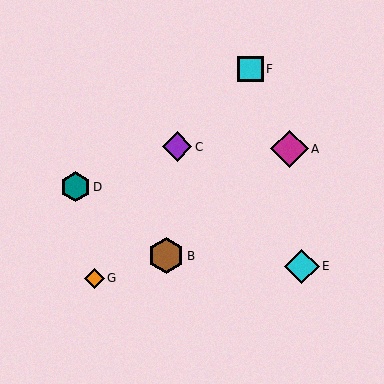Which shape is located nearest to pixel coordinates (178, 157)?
The purple diamond (labeled C) at (177, 147) is nearest to that location.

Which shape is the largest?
The magenta diamond (labeled A) is the largest.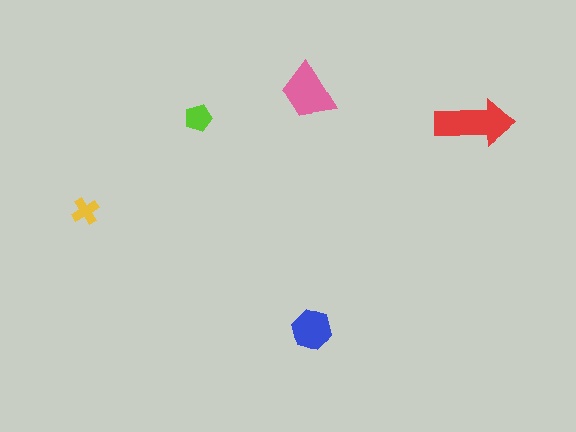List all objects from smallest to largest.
The yellow cross, the lime pentagon, the blue hexagon, the pink trapezoid, the red arrow.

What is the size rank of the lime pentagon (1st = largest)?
4th.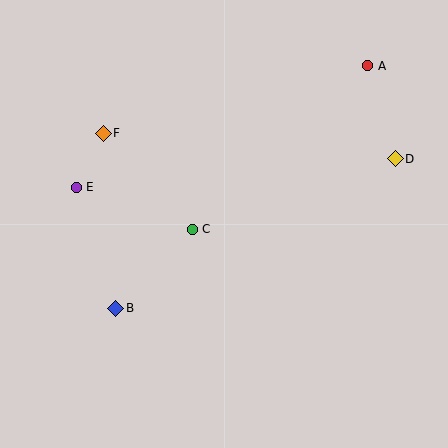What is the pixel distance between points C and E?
The distance between C and E is 123 pixels.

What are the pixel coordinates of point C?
Point C is at (192, 229).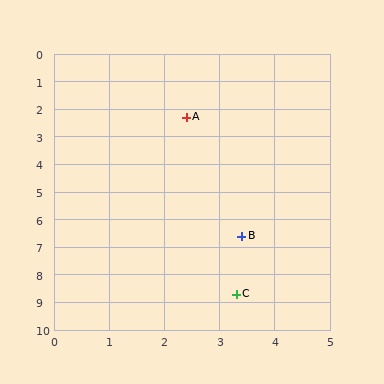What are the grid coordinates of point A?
Point A is at approximately (2.4, 2.3).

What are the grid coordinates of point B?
Point B is at approximately (3.4, 6.6).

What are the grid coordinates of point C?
Point C is at approximately (3.3, 8.7).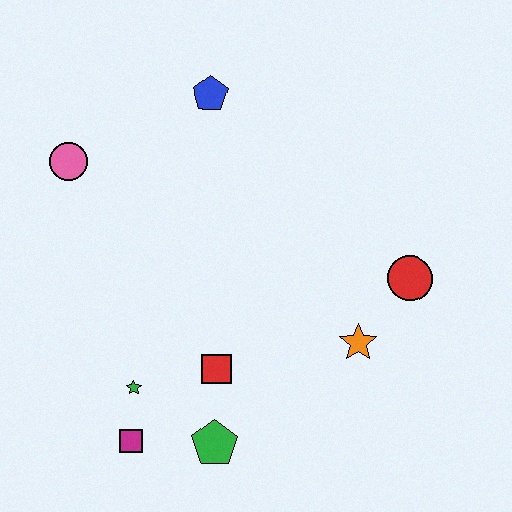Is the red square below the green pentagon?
No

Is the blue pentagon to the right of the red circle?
No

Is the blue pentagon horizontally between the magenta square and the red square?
Yes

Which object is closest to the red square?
The green pentagon is closest to the red square.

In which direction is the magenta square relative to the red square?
The magenta square is to the left of the red square.